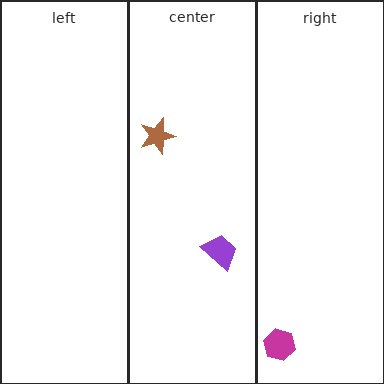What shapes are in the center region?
The purple trapezoid, the brown star.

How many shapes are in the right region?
1.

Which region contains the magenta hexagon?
The right region.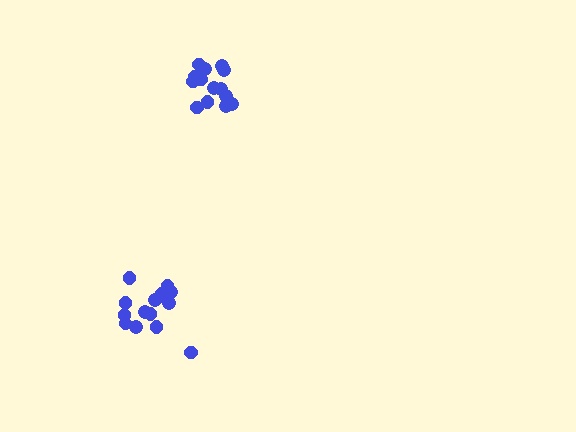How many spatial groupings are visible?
There are 2 spatial groupings.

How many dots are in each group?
Group 1: 14 dots, Group 2: 15 dots (29 total).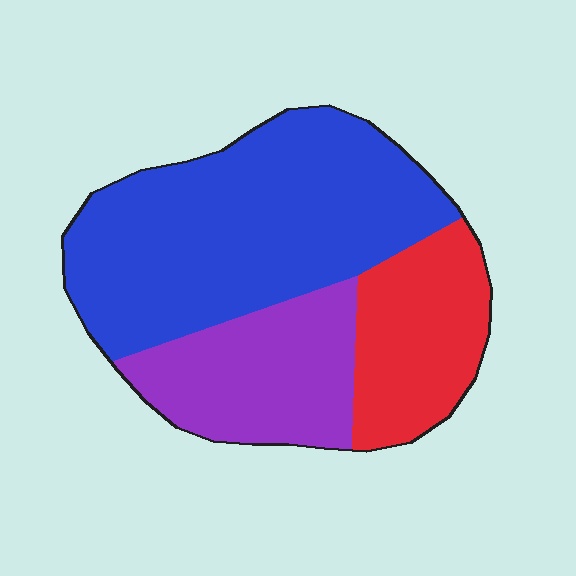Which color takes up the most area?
Blue, at roughly 55%.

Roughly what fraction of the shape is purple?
Purple covers about 25% of the shape.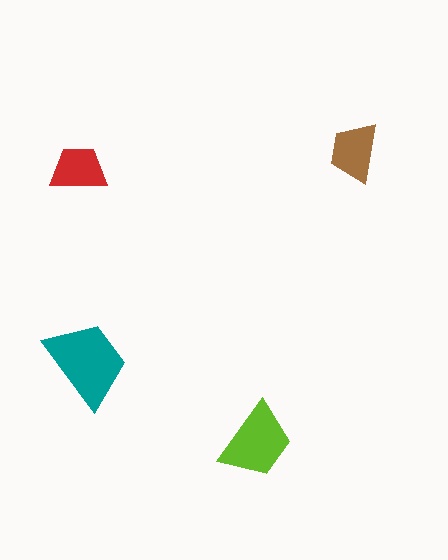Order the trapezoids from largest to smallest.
the teal one, the lime one, the brown one, the red one.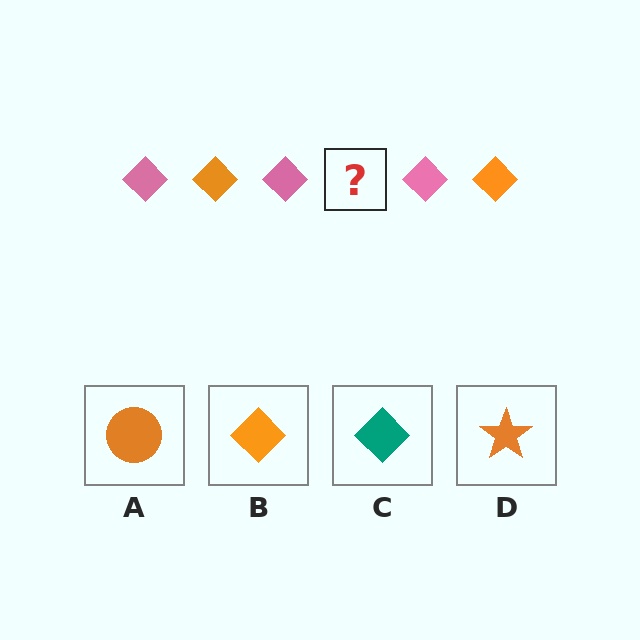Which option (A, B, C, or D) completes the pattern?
B.